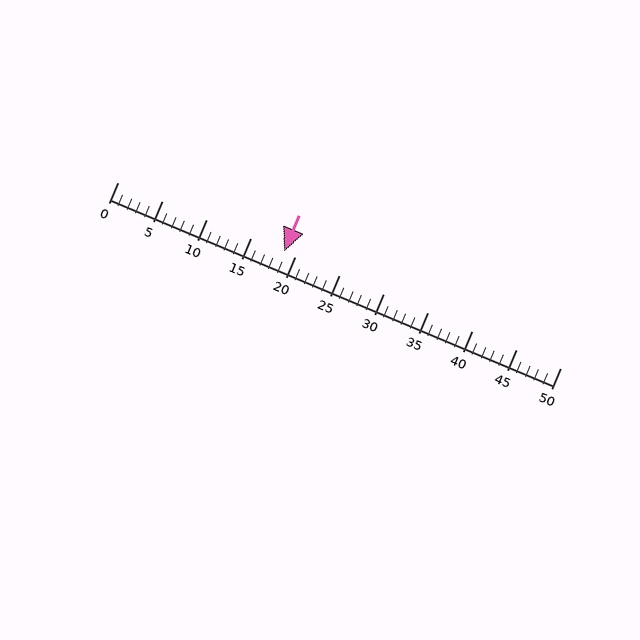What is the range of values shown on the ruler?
The ruler shows values from 0 to 50.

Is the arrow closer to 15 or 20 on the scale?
The arrow is closer to 20.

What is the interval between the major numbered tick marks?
The major tick marks are spaced 5 units apart.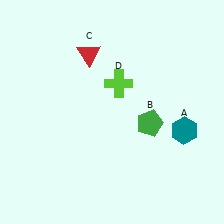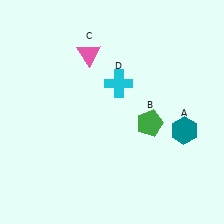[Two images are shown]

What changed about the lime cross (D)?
In Image 1, D is lime. In Image 2, it changed to cyan.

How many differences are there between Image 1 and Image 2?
There are 2 differences between the two images.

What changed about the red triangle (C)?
In Image 1, C is red. In Image 2, it changed to pink.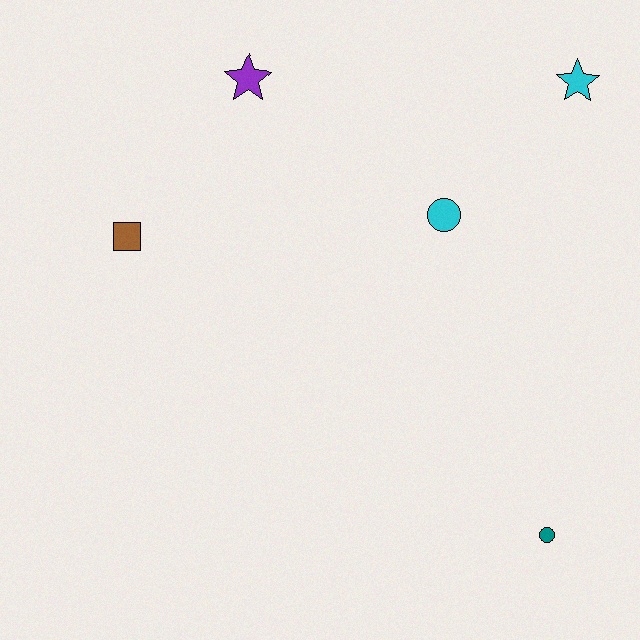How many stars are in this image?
There are 2 stars.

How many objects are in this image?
There are 5 objects.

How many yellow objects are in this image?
There are no yellow objects.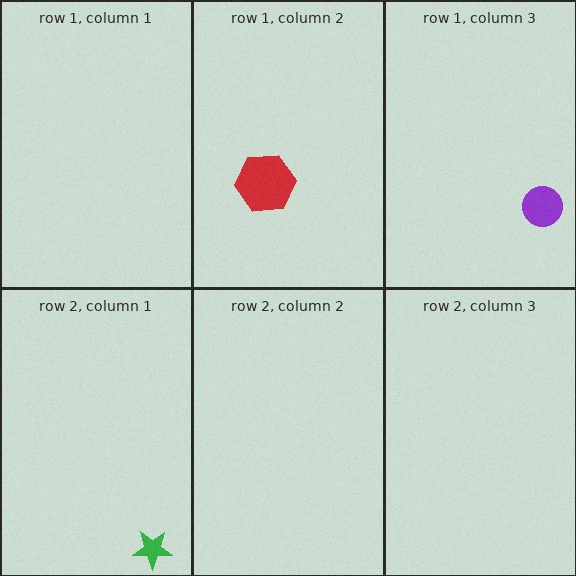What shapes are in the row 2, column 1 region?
The green star.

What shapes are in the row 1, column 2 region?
The red hexagon.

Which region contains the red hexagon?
The row 1, column 2 region.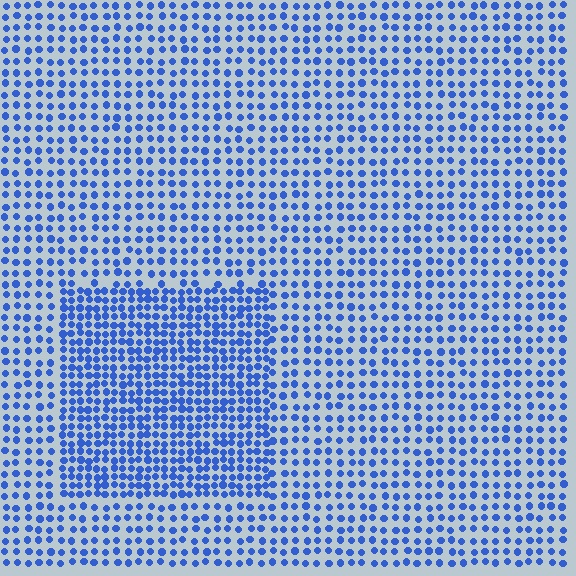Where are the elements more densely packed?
The elements are more densely packed inside the rectangle boundary.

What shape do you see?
I see a rectangle.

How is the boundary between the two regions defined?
The boundary is defined by a change in element density (approximately 1.7x ratio). All elements are the same color, size, and shape.